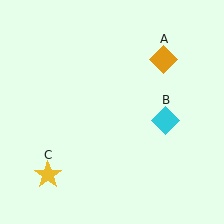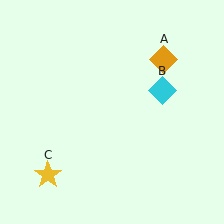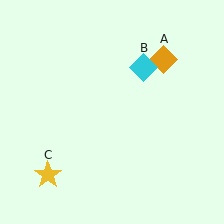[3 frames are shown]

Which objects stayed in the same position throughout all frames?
Orange diamond (object A) and yellow star (object C) remained stationary.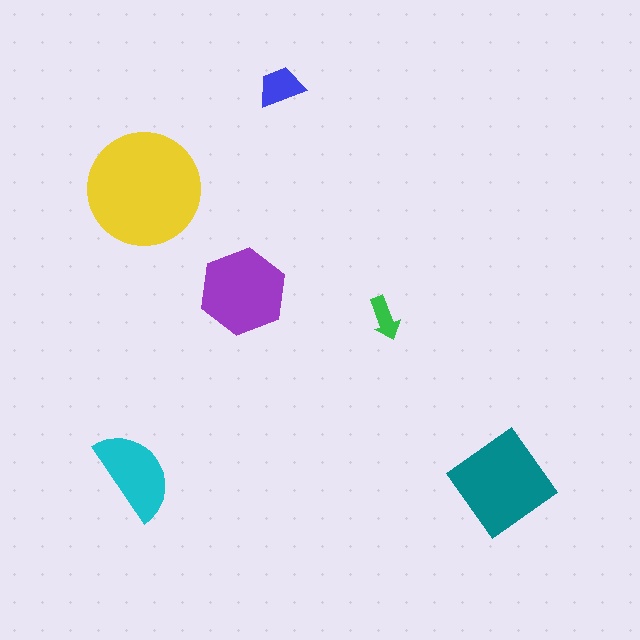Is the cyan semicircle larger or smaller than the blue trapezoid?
Larger.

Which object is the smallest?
The green arrow.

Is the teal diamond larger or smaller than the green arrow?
Larger.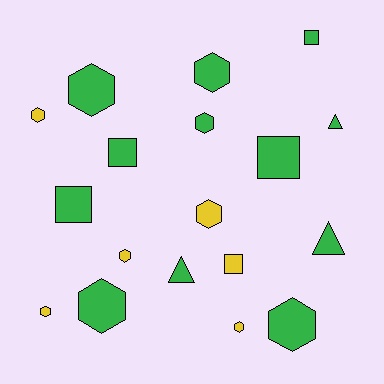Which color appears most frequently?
Green, with 12 objects.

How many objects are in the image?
There are 18 objects.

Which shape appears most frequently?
Hexagon, with 10 objects.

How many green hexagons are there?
There are 5 green hexagons.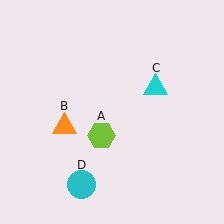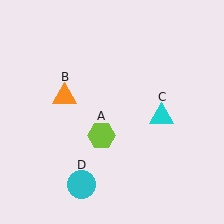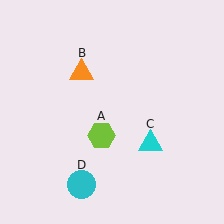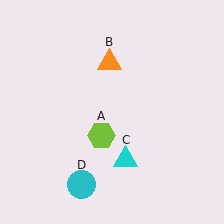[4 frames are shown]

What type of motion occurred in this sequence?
The orange triangle (object B), cyan triangle (object C) rotated clockwise around the center of the scene.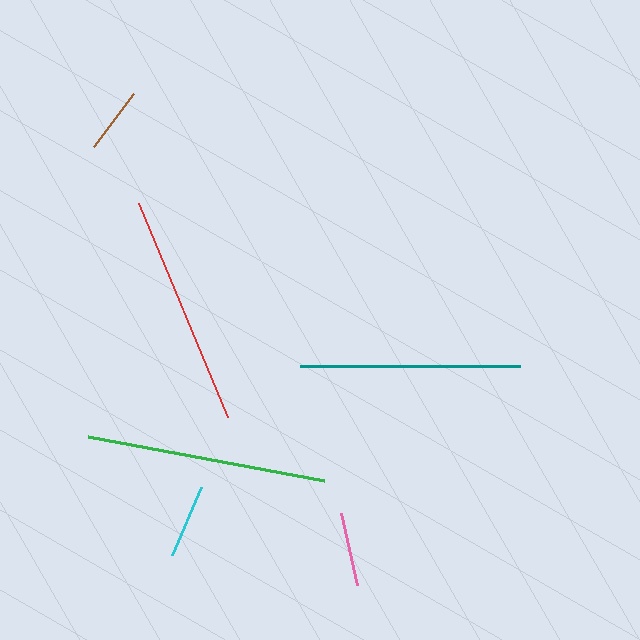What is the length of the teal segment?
The teal segment is approximately 220 pixels long.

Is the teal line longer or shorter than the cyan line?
The teal line is longer than the cyan line.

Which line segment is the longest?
The green line is the longest at approximately 240 pixels.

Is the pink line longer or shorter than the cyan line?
The pink line is longer than the cyan line.